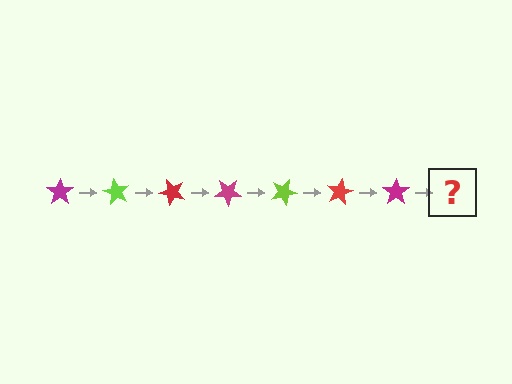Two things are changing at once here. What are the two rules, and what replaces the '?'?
The two rules are that it rotates 60 degrees each step and the color cycles through magenta, lime, and red. The '?' should be a lime star, rotated 420 degrees from the start.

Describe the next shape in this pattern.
It should be a lime star, rotated 420 degrees from the start.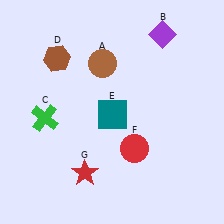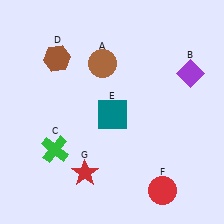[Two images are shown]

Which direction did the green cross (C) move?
The green cross (C) moved down.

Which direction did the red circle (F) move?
The red circle (F) moved down.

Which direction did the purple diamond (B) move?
The purple diamond (B) moved down.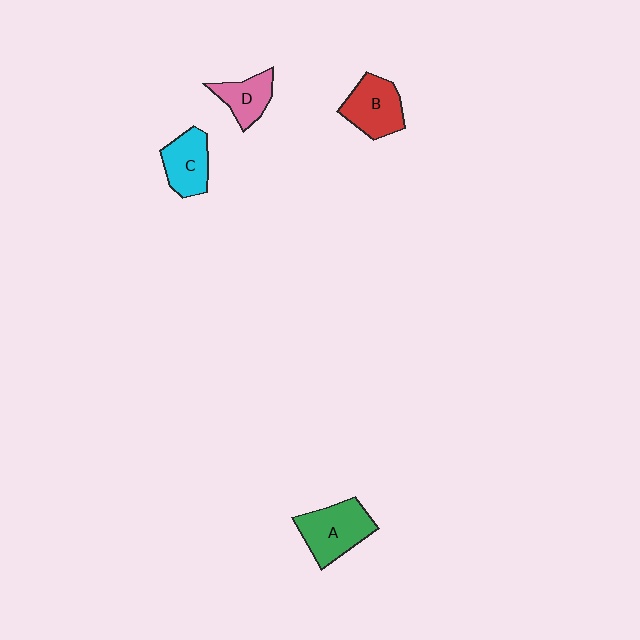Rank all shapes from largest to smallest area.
From largest to smallest: A (green), B (red), C (cyan), D (pink).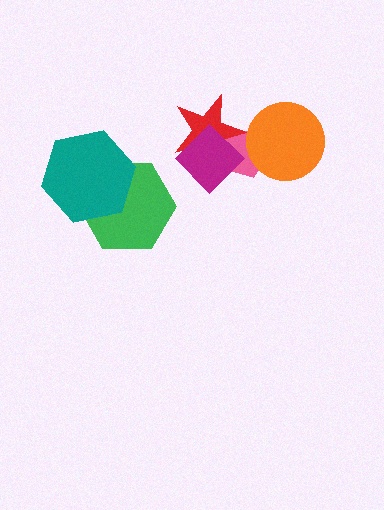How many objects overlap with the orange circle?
1 object overlaps with the orange circle.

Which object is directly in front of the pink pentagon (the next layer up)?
The red star is directly in front of the pink pentagon.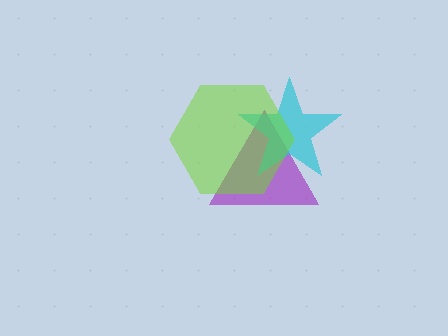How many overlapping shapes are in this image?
There are 3 overlapping shapes in the image.